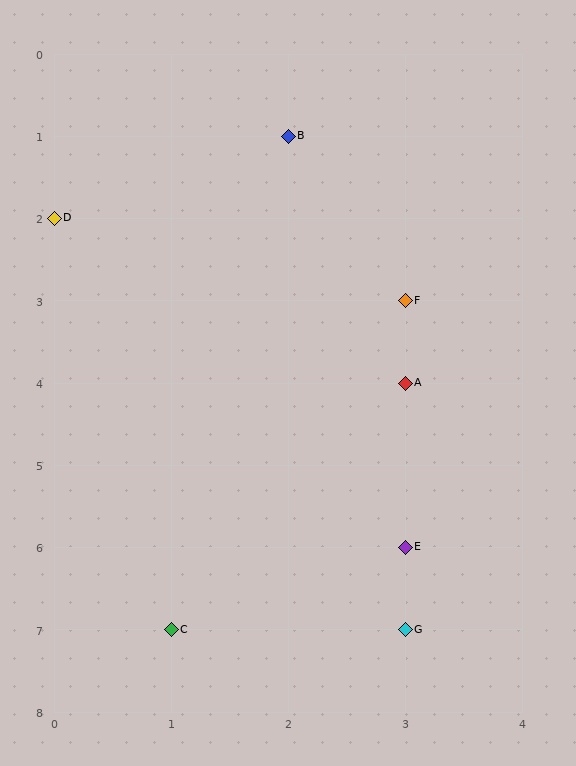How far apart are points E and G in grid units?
Points E and G are 1 row apart.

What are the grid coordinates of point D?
Point D is at grid coordinates (0, 2).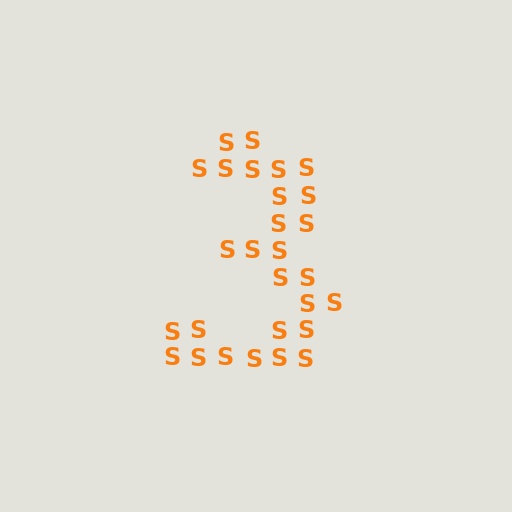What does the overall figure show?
The overall figure shows the digit 3.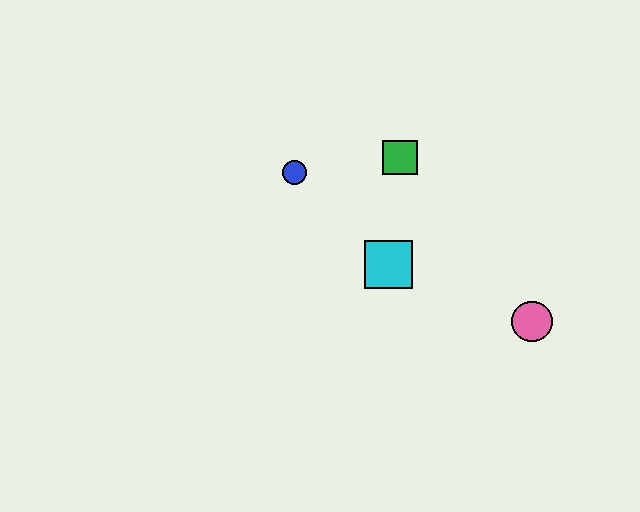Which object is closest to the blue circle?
The green square is closest to the blue circle.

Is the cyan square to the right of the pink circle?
No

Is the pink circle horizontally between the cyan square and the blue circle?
No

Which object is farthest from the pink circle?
The blue circle is farthest from the pink circle.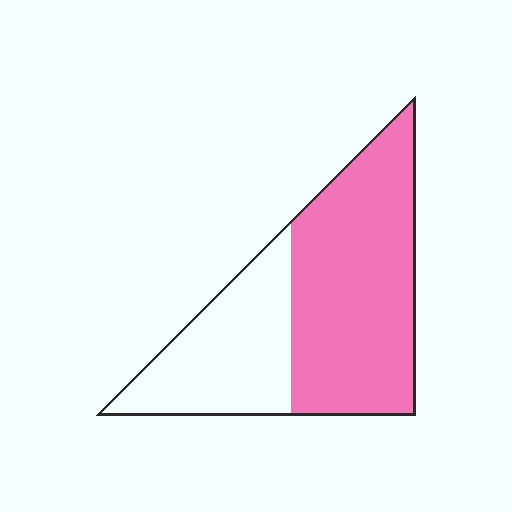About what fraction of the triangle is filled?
About five eighths (5/8).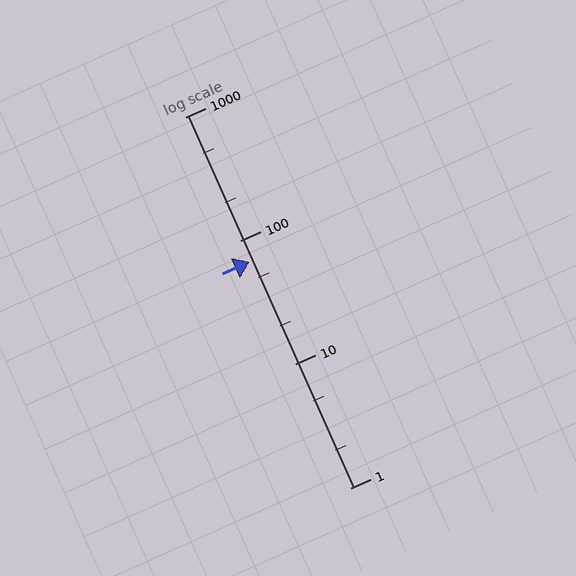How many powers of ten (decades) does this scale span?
The scale spans 3 decades, from 1 to 1000.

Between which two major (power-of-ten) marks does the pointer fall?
The pointer is between 10 and 100.